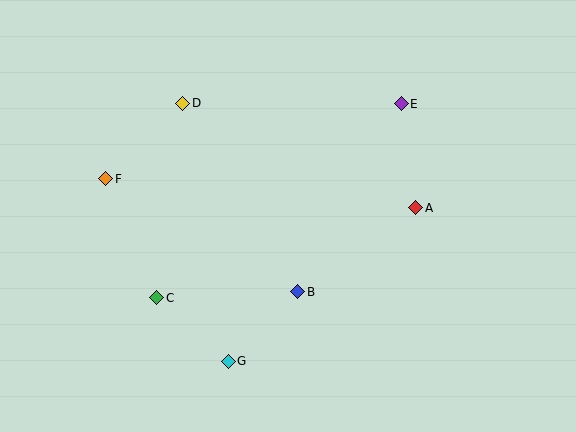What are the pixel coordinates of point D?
Point D is at (183, 103).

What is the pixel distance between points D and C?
The distance between D and C is 196 pixels.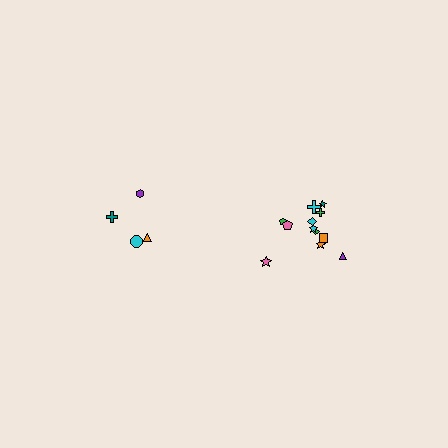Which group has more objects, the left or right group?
The right group.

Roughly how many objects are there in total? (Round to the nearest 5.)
Roughly 15 objects in total.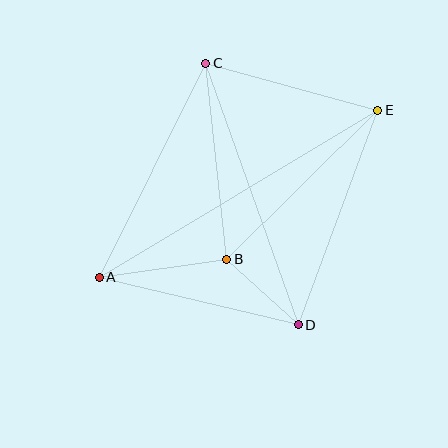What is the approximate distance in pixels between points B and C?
The distance between B and C is approximately 197 pixels.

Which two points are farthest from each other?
Points A and E are farthest from each other.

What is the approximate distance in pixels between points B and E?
The distance between B and E is approximately 212 pixels.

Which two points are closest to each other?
Points B and D are closest to each other.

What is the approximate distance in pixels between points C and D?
The distance between C and D is approximately 277 pixels.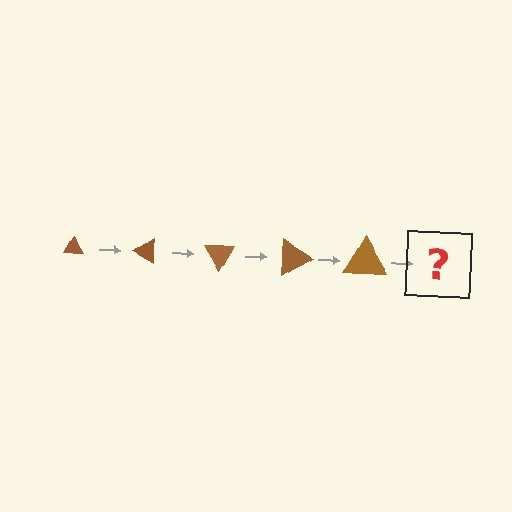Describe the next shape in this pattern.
It should be a triangle, larger than the previous one and rotated 150 degrees from the start.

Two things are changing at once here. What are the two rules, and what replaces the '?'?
The two rules are that the triangle grows larger each step and it rotates 30 degrees each step. The '?' should be a triangle, larger than the previous one and rotated 150 degrees from the start.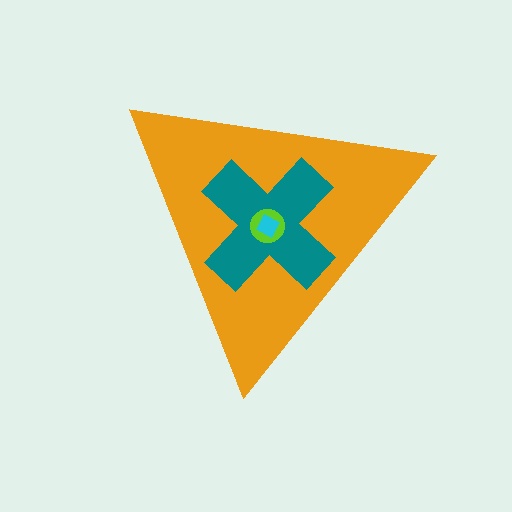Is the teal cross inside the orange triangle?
Yes.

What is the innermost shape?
The cyan diamond.